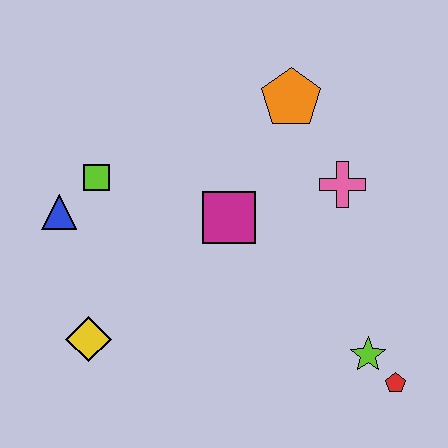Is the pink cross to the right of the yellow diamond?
Yes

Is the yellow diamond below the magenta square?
Yes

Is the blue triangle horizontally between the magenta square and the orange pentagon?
No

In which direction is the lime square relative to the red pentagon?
The lime square is to the left of the red pentagon.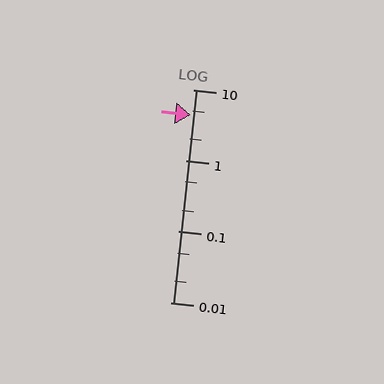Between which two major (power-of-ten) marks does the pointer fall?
The pointer is between 1 and 10.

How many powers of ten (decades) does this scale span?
The scale spans 3 decades, from 0.01 to 10.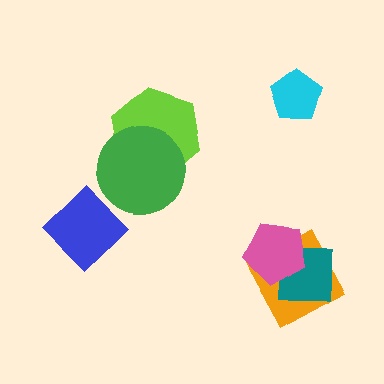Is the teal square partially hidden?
Yes, it is partially covered by another shape.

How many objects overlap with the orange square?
2 objects overlap with the orange square.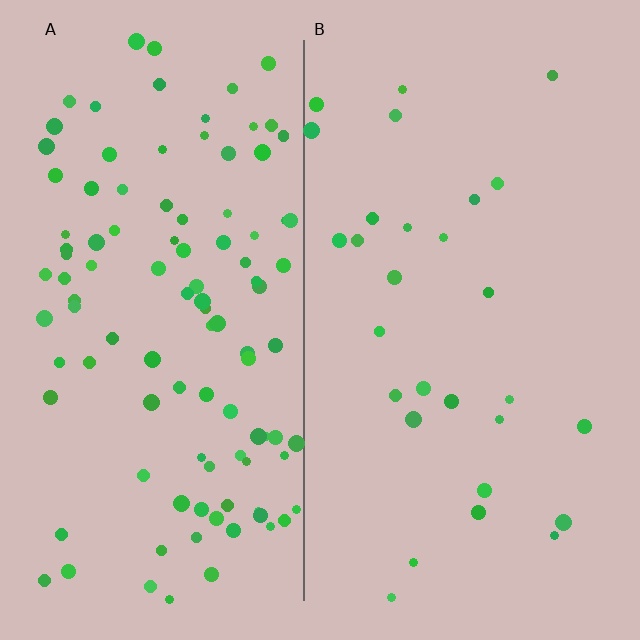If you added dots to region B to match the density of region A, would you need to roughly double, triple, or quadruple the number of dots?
Approximately quadruple.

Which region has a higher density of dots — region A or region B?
A (the left).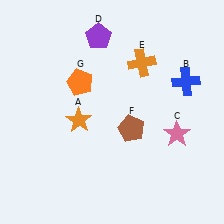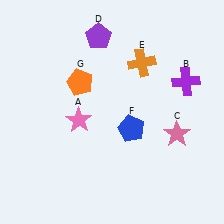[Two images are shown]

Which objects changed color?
A changed from orange to pink. B changed from blue to purple. F changed from brown to blue.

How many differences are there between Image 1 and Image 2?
There are 3 differences between the two images.